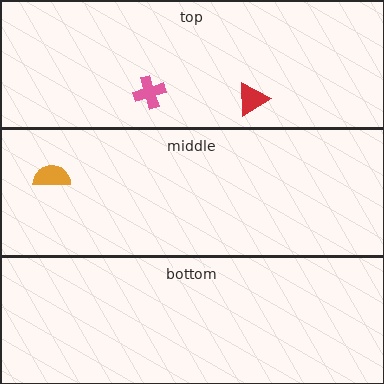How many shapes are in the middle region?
1.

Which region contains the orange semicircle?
The middle region.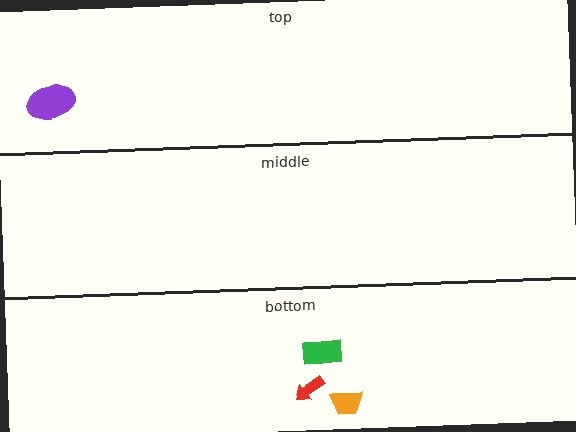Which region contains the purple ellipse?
The top region.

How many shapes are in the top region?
1.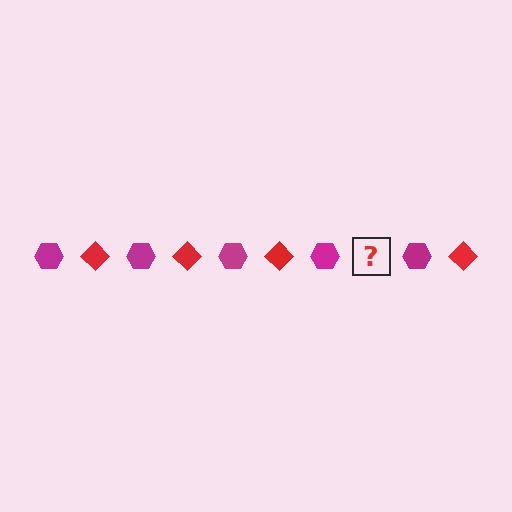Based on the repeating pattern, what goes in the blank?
The blank should be a red diamond.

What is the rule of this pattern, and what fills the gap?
The rule is that the pattern alternates between magenta hexagon and red diamond. The gap should be filled with a red diamond.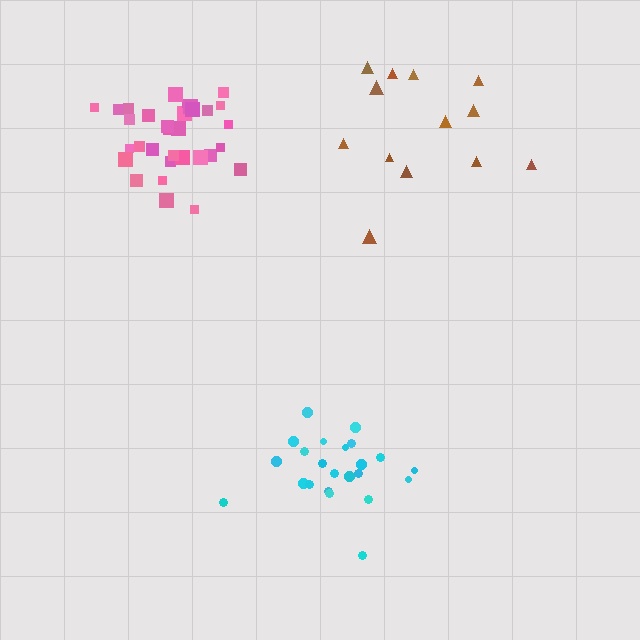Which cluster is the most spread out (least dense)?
Brown.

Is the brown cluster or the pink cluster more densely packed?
Pink.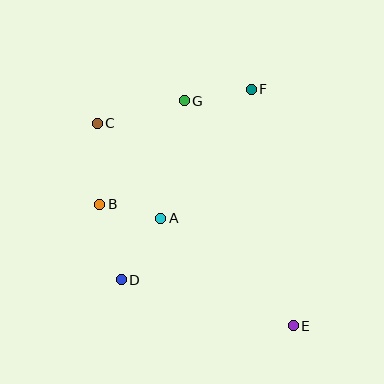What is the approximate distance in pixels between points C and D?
The distance between C and D is approximately 158 pixels.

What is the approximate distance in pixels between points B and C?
The distance between B and C is approximately 81 pixels.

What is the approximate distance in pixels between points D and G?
The distance between D and G is approximately 190 pixels.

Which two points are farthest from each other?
Points C and E are farthest from each other.